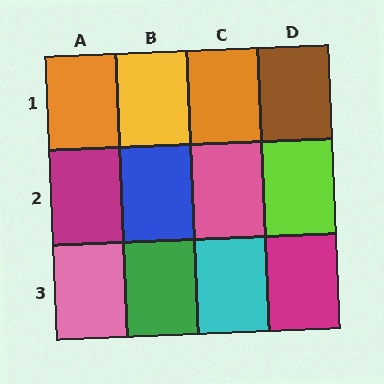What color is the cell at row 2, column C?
Pink.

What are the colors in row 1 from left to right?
Orange, yellow, orange, brown.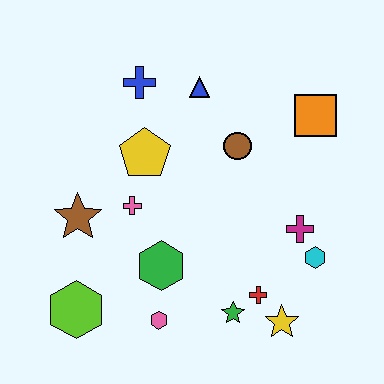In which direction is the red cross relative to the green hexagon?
The red cross is to the right of the green hexagon.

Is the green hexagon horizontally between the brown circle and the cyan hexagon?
No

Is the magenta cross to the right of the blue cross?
Yes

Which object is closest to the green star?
The red cross is closest to the green star.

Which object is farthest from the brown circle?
The lime hexagon is farthest from the brown circle.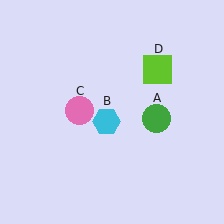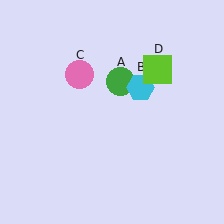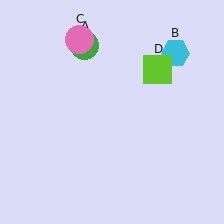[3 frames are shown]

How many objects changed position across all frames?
3 objects changed position: green circle (object A), cyan hexagon (object B), pink circle (object C).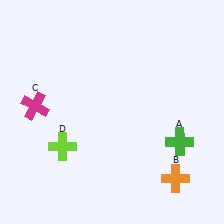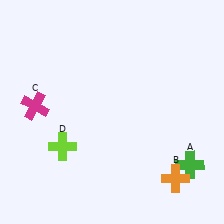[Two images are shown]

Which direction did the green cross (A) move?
The green cross (A) moved down.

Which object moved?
The green cross (A) moved down.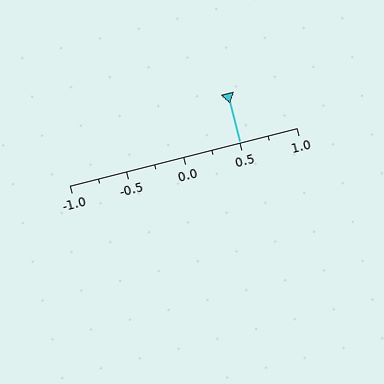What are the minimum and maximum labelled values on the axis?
The axis runs from -1.0 to 1.0.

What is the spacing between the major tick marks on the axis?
The major ticks are spaced 0.5 apart.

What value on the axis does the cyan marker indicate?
The marker indicates approximately 0.5.